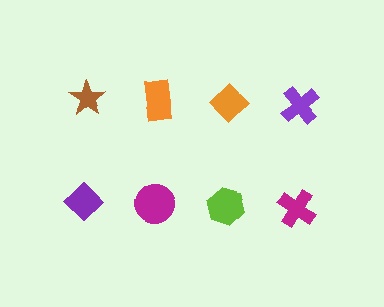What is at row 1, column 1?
A brown star.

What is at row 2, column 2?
A magenta circle.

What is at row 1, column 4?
A purple cross.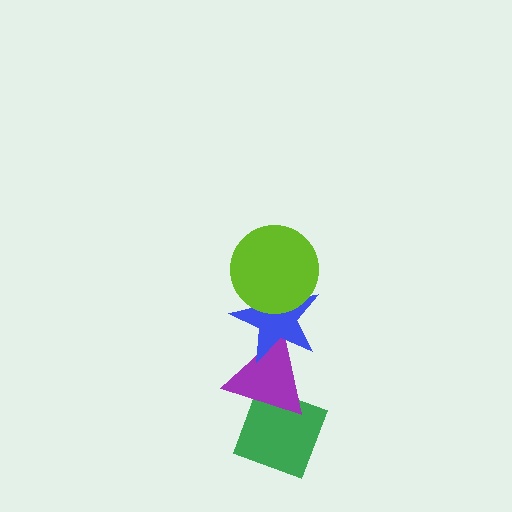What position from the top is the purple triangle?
The purple triangle is 3rd from the top.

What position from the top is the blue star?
The blue star is 2nd from the top.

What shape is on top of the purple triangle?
The blue star is on top of the purple triangle.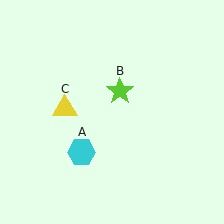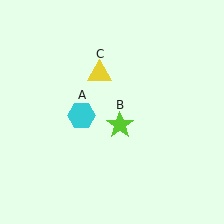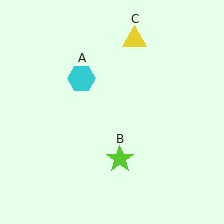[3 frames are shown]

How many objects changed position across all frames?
3 objects changed position: cyan hexagon (object A), lime star (object B), yellow triangle (object C).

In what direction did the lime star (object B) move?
The lime star (object B) moved down.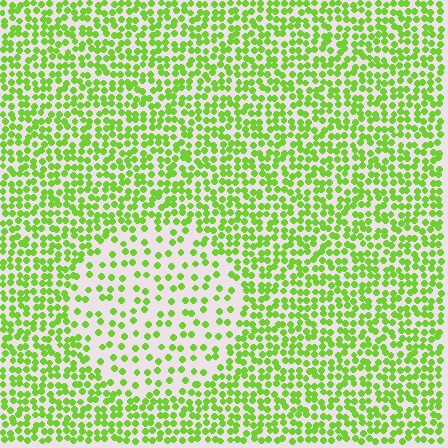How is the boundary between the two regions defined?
The boundary is defined by a change in element density (approximately 2.3x ratio). All elements are the same color, size, and shape.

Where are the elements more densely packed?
The elements are more densely packed outside the circle boundary.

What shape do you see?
I see a circle.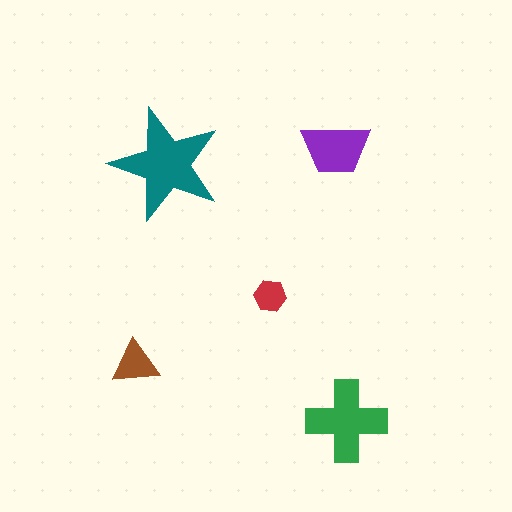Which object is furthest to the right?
The green cross is rightmost.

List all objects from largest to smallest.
The teal star, the green cross, the purple trapezoid, the brown triangle, the red hexagon.